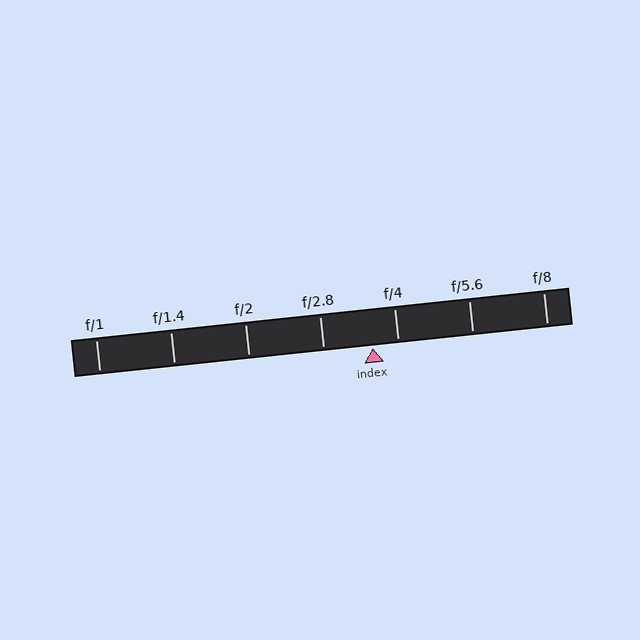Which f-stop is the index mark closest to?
The index mark is closest to f/4.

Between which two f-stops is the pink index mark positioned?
The index mark is between f/2.8 and f/4.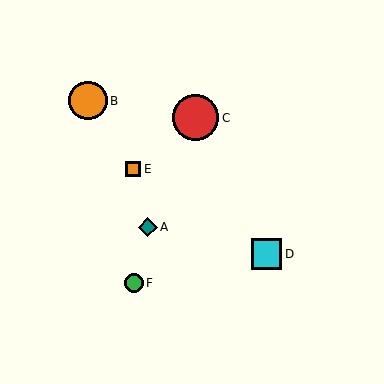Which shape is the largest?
The red circle (labeled C) is the largest.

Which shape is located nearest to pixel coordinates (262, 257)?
The cyan square (labeled D) at (266, 254) is nearest to that location.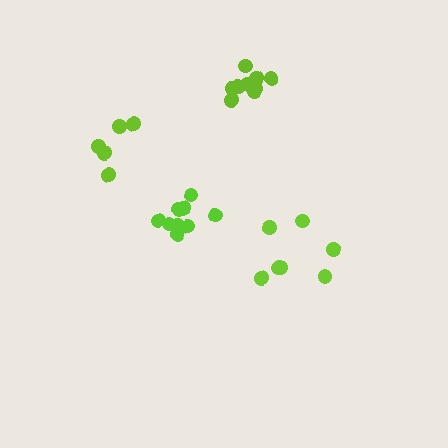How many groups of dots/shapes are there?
There are 4 groups.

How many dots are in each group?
Group 1: 7 dots, Group 2: 9 dots, Group 3: 5 dots, Group 4: 9 dots (30 total).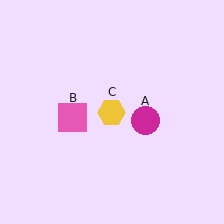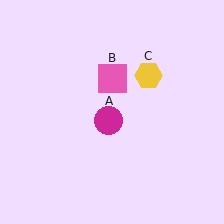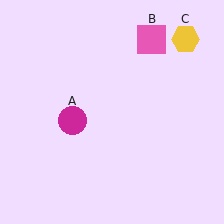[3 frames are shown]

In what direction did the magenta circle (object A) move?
The magenta circle (object A) moved left.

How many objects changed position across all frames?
3 objects changed position: magenta circle (object A), pink square (object B), yellow hexagon (object C).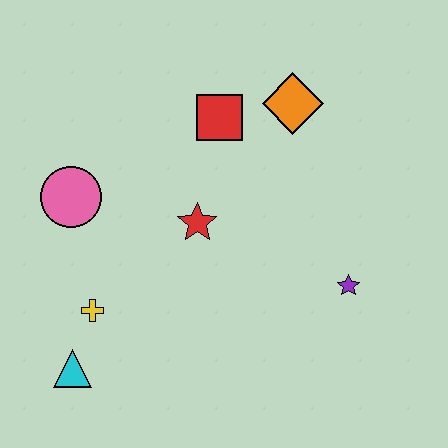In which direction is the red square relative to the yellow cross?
The red square is above the yellow cross.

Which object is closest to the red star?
The red square is closest to the red star.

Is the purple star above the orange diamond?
No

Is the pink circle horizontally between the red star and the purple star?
No